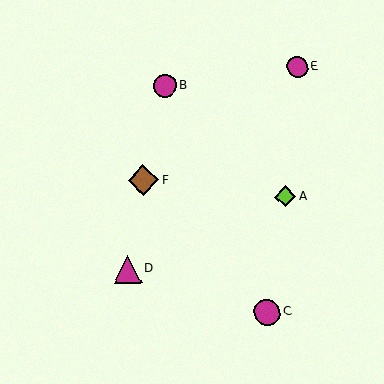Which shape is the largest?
The brown diamond (labeled F) is the largest.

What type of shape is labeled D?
Shape D is a magenta triangle.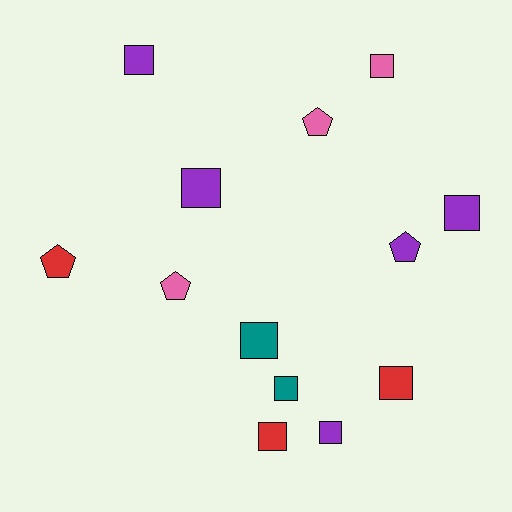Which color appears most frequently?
Purple, with 5 objects.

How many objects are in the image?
There are 13 objects.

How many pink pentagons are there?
There are 2 pink pentagons.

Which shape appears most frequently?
Square, with 9 objects.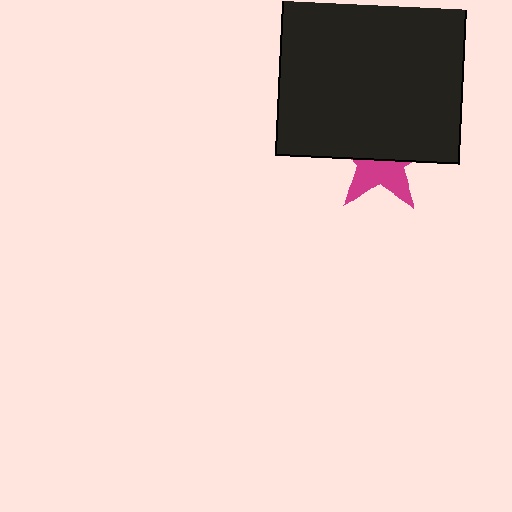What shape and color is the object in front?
The object in front is a black rectangle.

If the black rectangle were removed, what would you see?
You would see the complete magenta star.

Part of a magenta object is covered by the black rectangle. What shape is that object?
It is a star.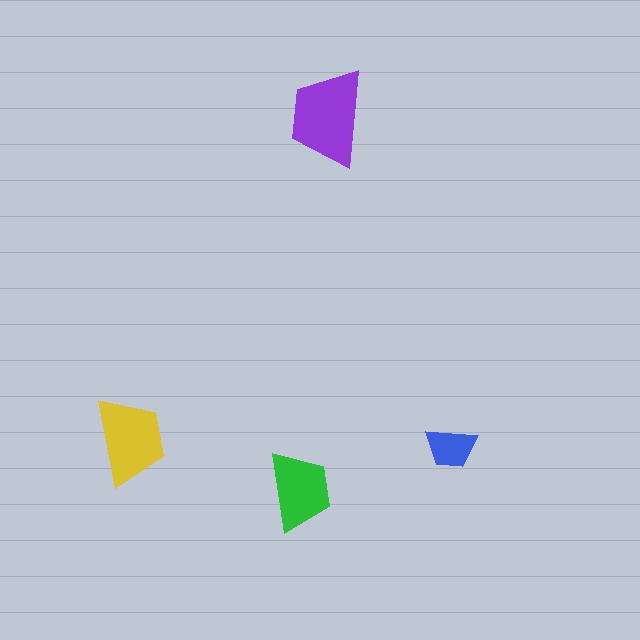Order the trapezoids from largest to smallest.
the purple one, the yellow one, the green one, the blue one.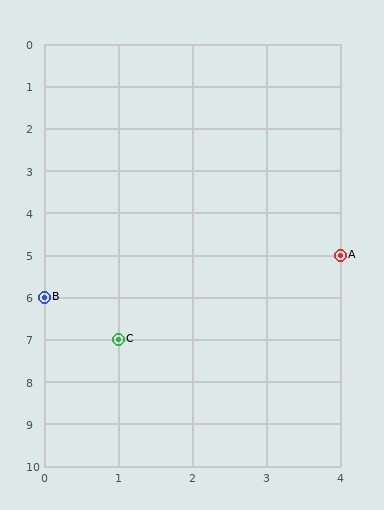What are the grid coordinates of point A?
Point A is at grid coordinates (4, 5).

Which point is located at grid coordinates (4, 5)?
Point A is at (4, 5).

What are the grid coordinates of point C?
Point C is at grid coordinates (1, 7).